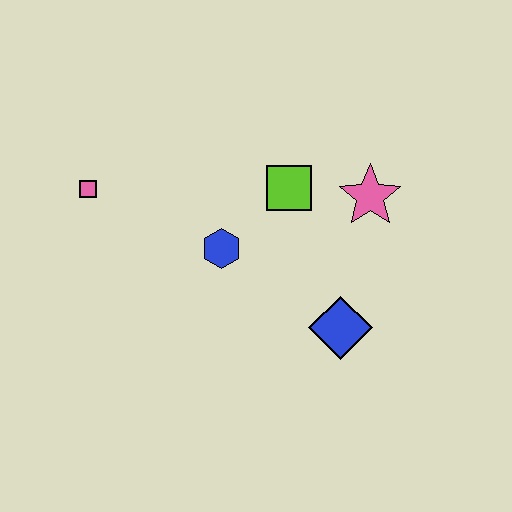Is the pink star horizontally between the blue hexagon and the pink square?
No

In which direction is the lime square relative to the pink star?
The lime square is to the left of the pink star.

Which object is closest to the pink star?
The lime square is closest to the pink star.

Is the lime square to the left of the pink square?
No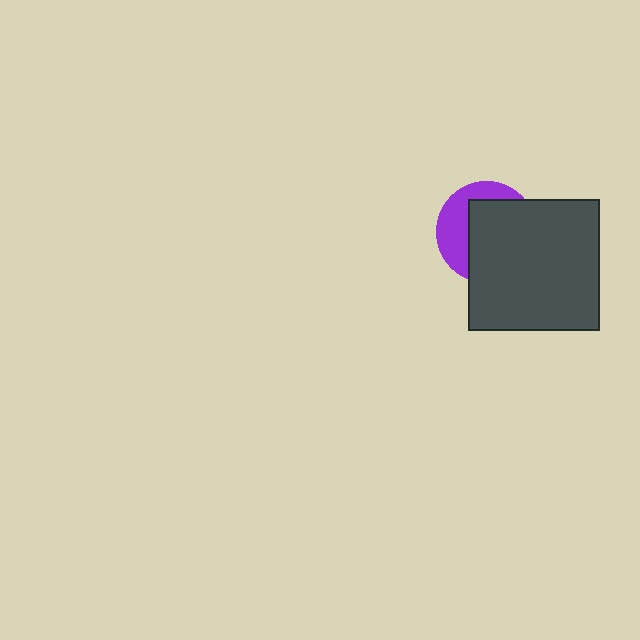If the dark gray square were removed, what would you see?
You would see the complete purple circle.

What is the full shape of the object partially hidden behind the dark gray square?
The partially hidden object is a purple circle.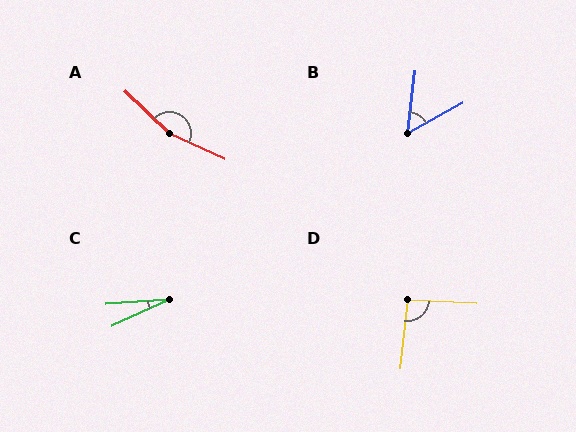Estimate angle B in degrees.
Approximately 54 degrees.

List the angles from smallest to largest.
C (21°), B (54°), D (93°), A (161°).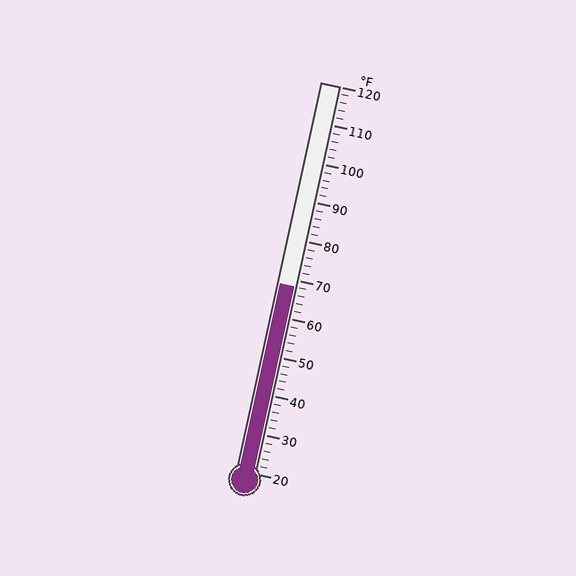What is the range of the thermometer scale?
The thermometer scale ranges from 20°F to 120°F.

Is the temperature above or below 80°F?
The temperature is below 80°F.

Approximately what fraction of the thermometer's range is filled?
The thermometer is filled to approximately 50% of its range.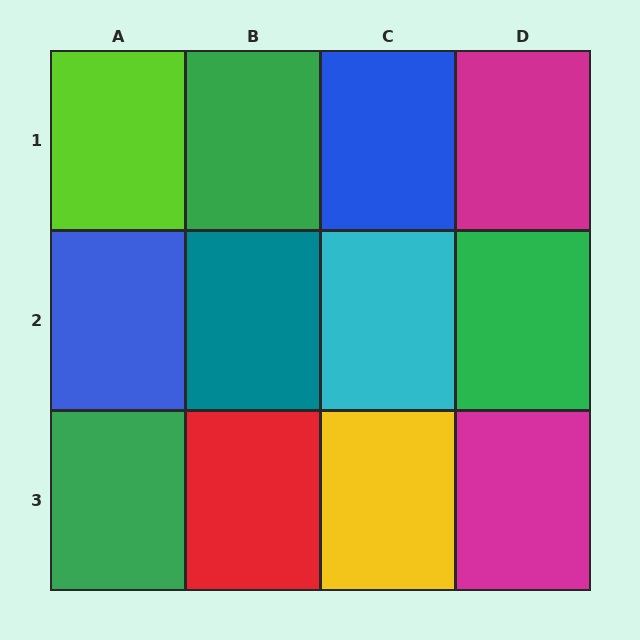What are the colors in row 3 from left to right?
Green, red, yellow, magenta.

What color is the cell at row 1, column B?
Green.